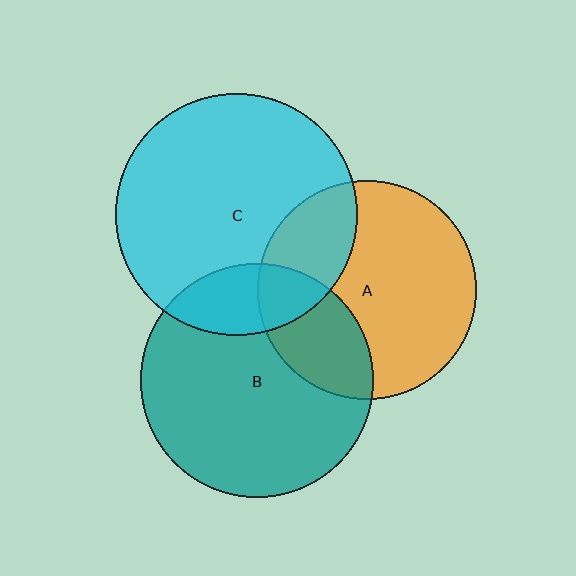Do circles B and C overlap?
Yes.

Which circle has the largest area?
Circle C (cyan).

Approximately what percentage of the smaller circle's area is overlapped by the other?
Approximately 20%.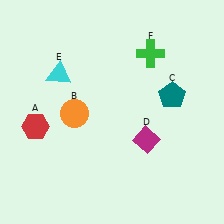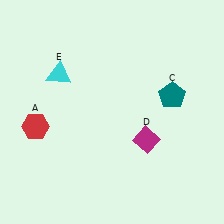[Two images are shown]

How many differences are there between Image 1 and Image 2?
There are 2 differences between the two images.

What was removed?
The green cross (F), the orange circle (B) were removed in Image 2.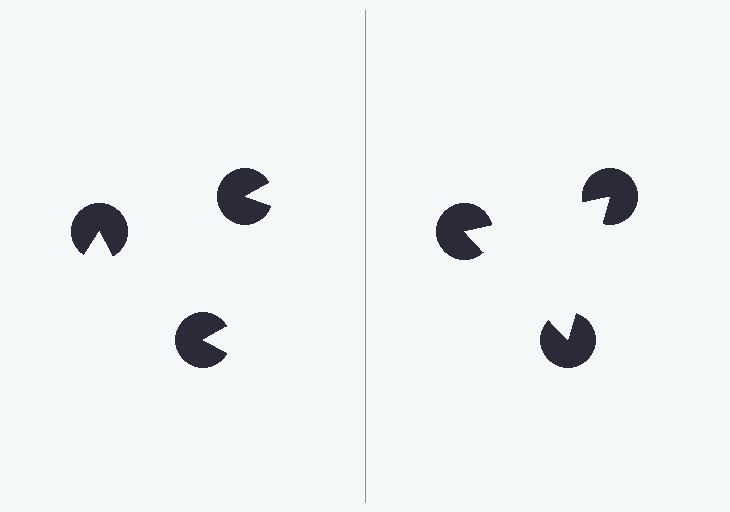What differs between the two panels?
The pac-man discs are positioned identically on both sides; only the wedge orientations differ. On the right they align to a triangle; on the left they are misaligned.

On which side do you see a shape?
An illusory triangle appears on the right side. On the left side the wedge cuts are rotated, so no coherent shape forms.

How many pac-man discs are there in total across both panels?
6 — 3 on each side.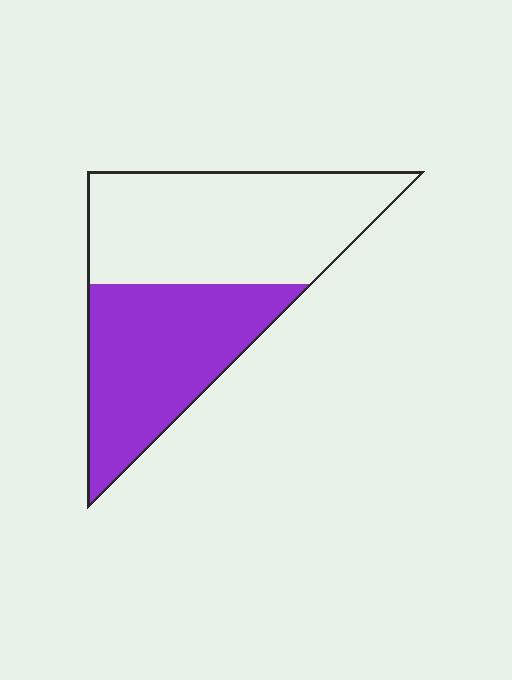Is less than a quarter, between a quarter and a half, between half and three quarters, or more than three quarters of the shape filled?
Between a quarter and a half.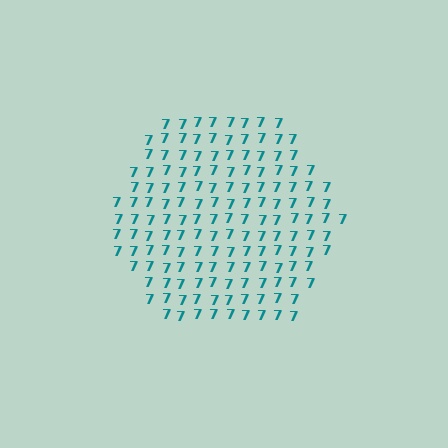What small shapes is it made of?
It is made of small digit 7's.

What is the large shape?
The large shape is a hexagon.